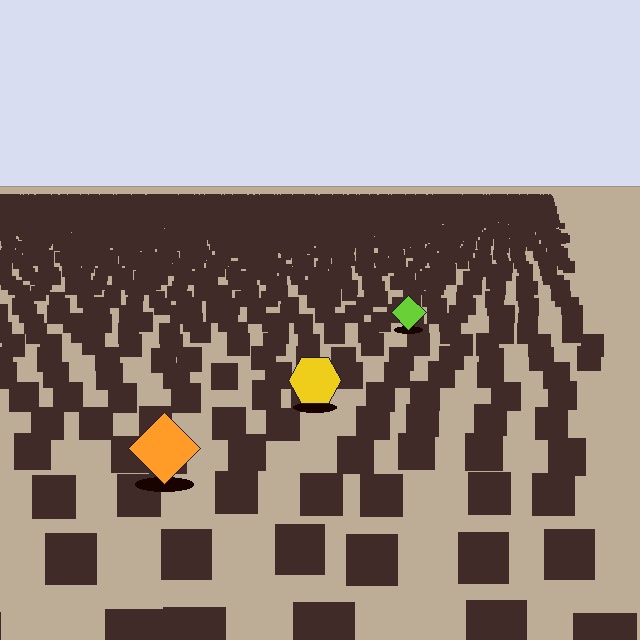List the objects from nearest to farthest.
From nearest to farthest: the orange diamond, the yellow hexagon, the lime diamond.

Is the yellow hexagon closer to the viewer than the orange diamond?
No. The orange diamond is closer — you can tell from the texture gradient: the ground texture is coarser near it.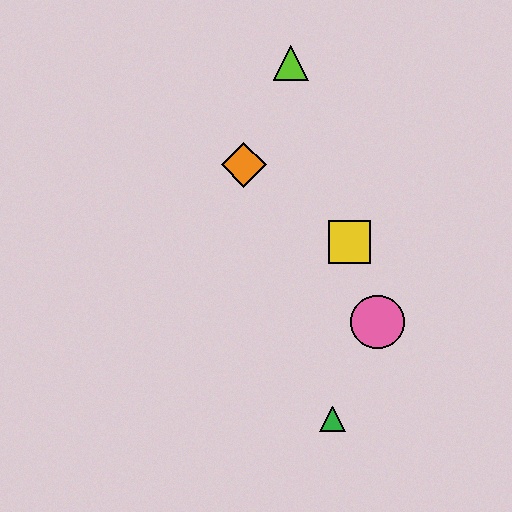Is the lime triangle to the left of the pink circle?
Yes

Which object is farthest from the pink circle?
The lime triangle is farthest from the pink circle.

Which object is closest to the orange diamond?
The lime triangle is closest to the orange diamond.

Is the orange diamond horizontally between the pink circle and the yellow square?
No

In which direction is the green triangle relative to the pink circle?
The green triangle is below the pink circle.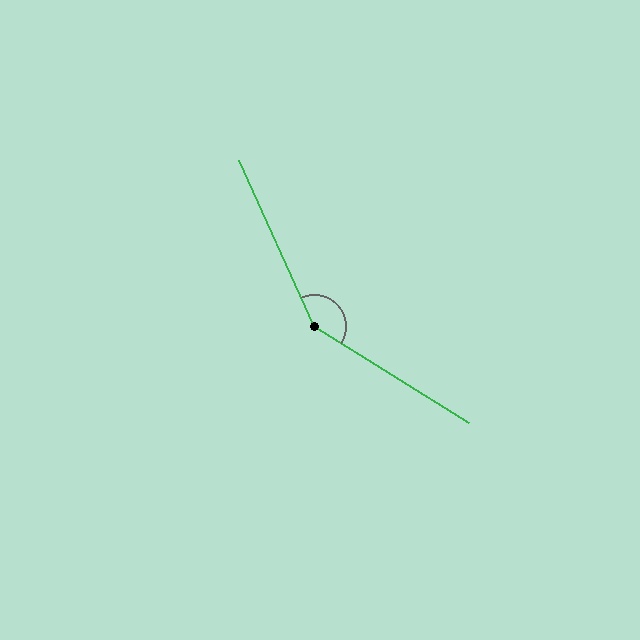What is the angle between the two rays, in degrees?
Approximately 146 degrees.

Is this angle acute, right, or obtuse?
It is obtuse.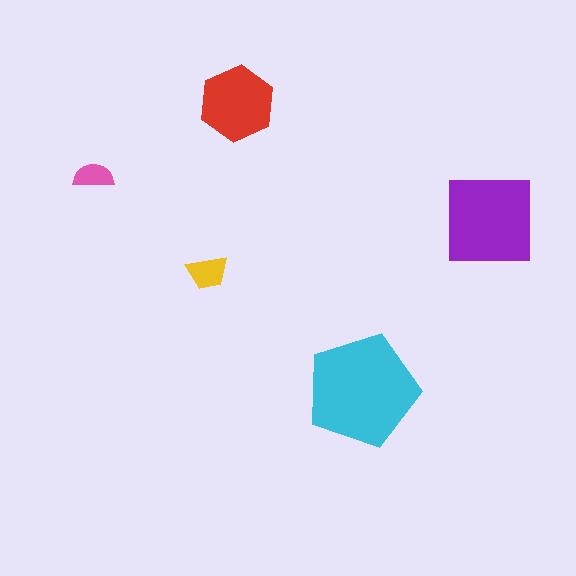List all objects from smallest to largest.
The pink semicircle, the yellow trapezoid, the red hexagon, the purple square, the cyan pentagon.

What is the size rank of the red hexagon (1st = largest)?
3rd.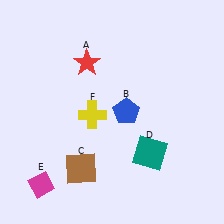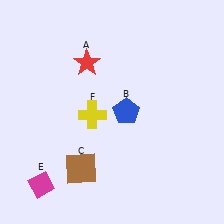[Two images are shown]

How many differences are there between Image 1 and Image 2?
There is 1 difference between the two images.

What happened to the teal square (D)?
The teal square (D) was removed in Image 2. It was in the bottom-right area of Image 1.